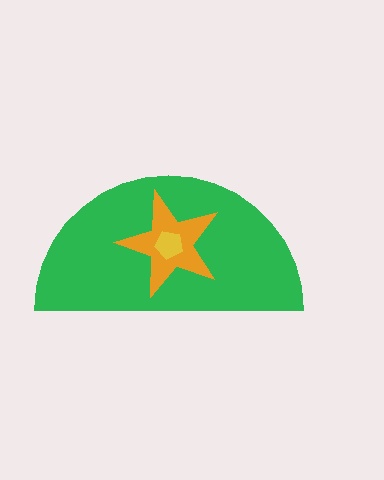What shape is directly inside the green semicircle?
The orange star.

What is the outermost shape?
The green semicircle.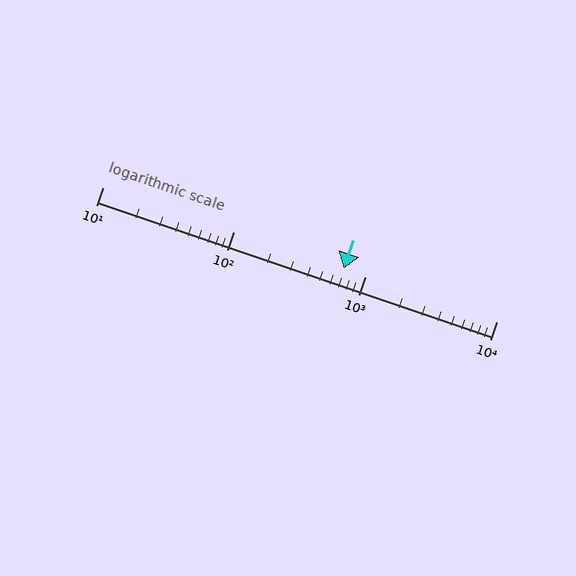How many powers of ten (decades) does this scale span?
The scale spans 3 decades, from 10 to 10000.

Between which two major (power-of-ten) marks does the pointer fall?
The pointer is between 100 and 1000.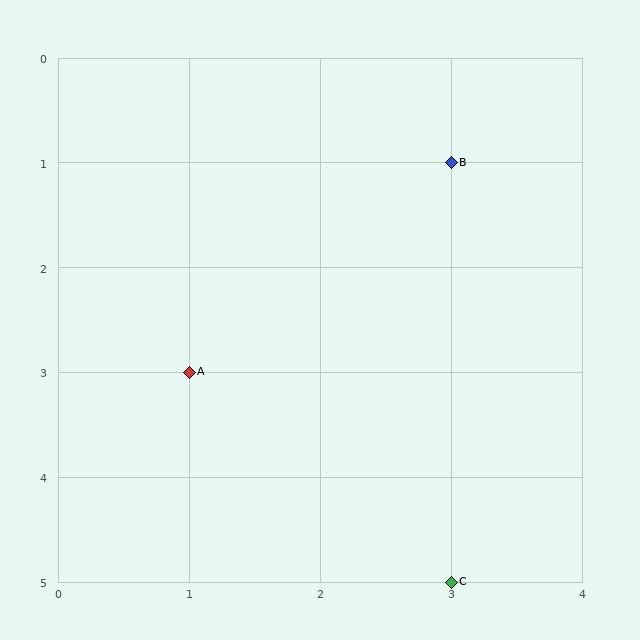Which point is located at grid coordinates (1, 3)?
Point A is at (1, 3).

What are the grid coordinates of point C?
Point C is at grid coordinates (3, 5).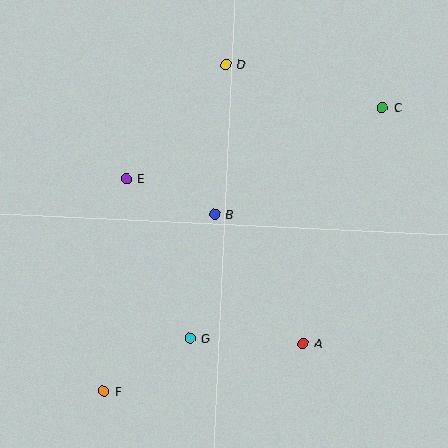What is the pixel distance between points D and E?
The distance between D and E is 151 pixels.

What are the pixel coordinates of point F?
Point F is at (104, 391).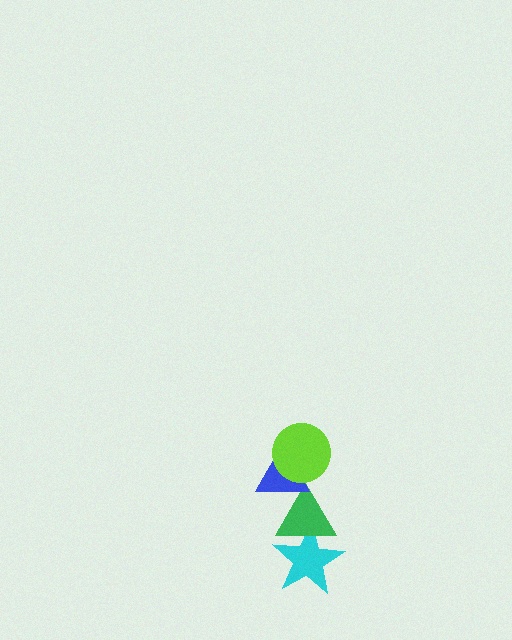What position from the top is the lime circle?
The lime circle is 1st from the top.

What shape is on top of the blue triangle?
The lime circle is on top of the blue triangle.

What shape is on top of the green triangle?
The blue triangle is on top of the green triangle.